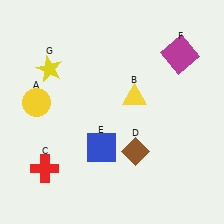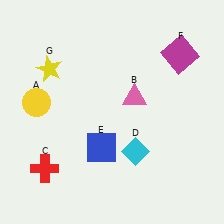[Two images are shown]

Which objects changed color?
B changed from yellow to pink. D changed from brown to cyan.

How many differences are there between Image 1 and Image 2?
There are 2 differences between the two images.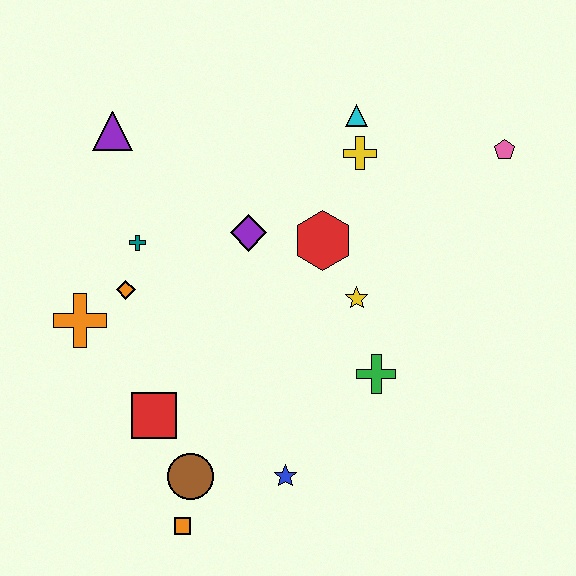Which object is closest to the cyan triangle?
The yellow cross is closest to the cyan triangle.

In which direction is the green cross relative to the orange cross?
The green cross is to the right of the orange cross.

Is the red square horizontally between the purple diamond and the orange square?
No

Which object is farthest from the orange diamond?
The pink pentagon is farthest from the orange diamond.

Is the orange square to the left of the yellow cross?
Yes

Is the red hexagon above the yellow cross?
No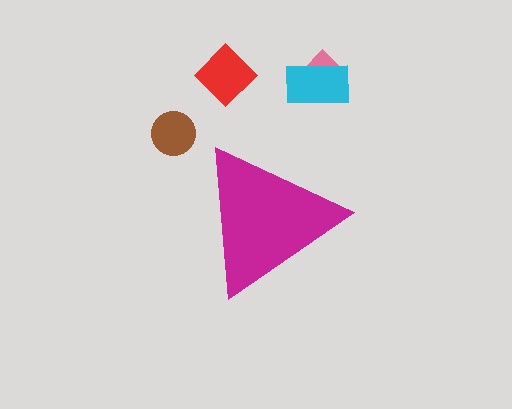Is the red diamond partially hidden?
No, the red diamond is fully visible.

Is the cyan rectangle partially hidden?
No, the cyan rectangle is fully visible.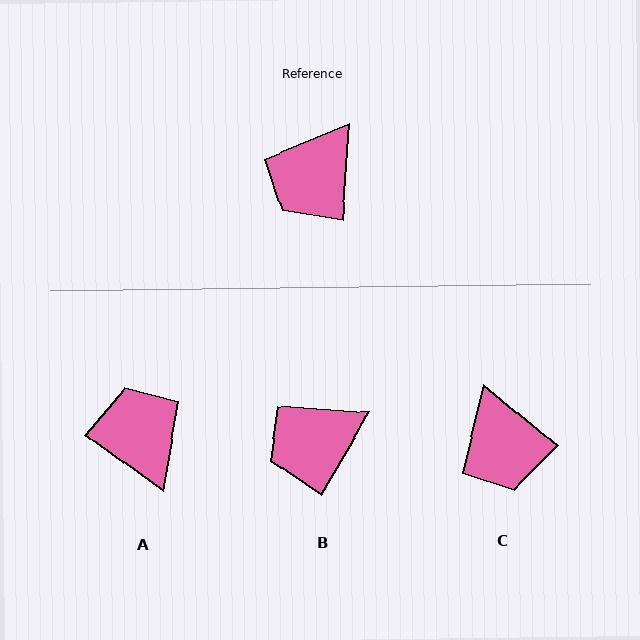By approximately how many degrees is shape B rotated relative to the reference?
Approximately 26 degrees clockwise.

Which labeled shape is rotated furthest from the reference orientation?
A, about 122 degrees away.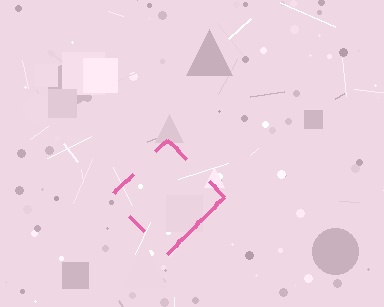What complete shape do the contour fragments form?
The contour fragments form a diamond.